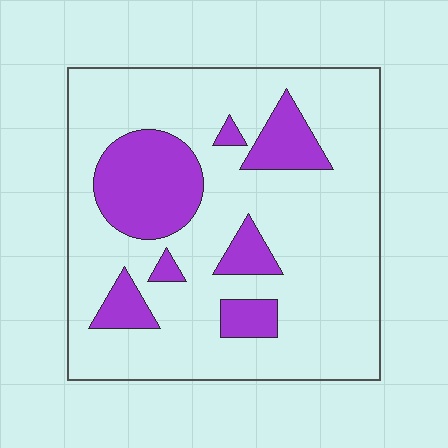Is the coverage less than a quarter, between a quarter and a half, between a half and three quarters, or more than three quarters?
Less than a quarter.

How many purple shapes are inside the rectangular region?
7.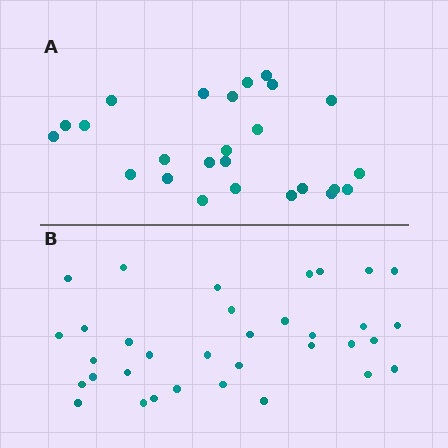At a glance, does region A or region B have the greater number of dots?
Region B (the bottom region) has more dots.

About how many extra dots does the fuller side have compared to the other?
Region B has roughly 8 or so more dots than region A.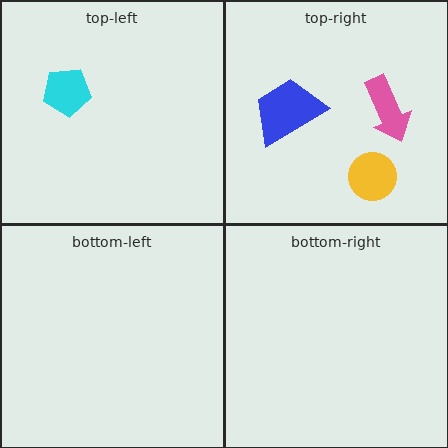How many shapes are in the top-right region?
3.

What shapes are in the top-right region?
The pink arrow, the blue trapezoid, the yellow circle.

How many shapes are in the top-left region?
1.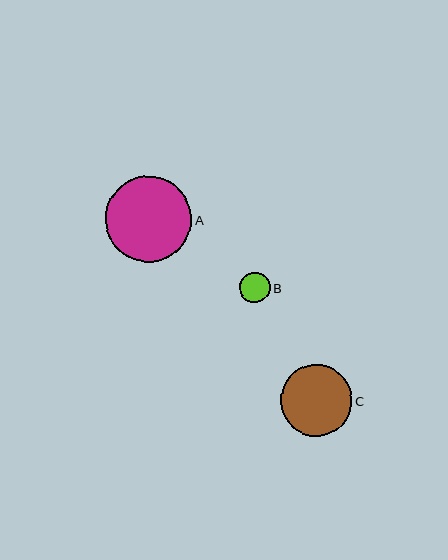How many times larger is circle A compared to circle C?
Circle A is approximately 1.2 times the size of circle C.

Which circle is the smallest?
Circle B is the smallest with a size of approximately 30 pixels.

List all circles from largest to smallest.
From largest to smallest: A, C, B.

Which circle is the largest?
Circle A is the largest with a size of approximately 86 pixels.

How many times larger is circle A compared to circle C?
Circle A is approximately 1.2 times the size of circle C.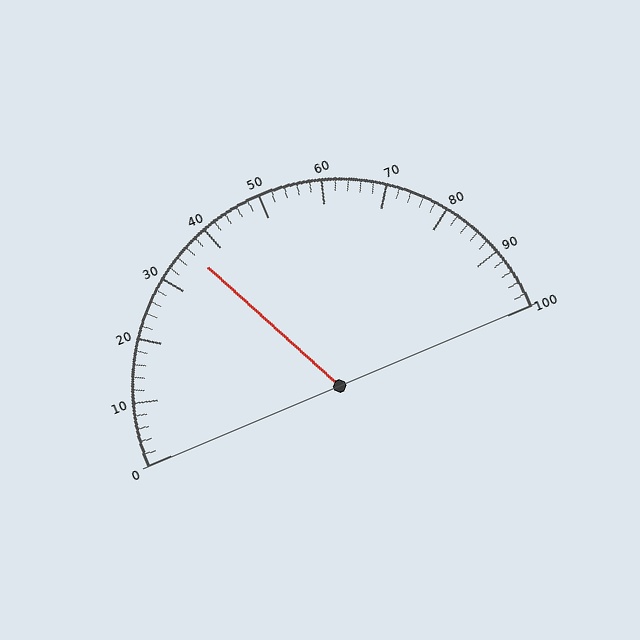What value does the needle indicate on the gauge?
The needle indicates approximately 36.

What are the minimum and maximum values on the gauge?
The gauge ranges from 0 to 100.